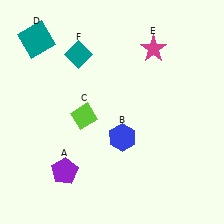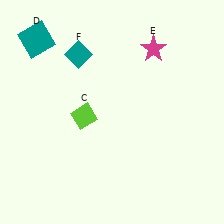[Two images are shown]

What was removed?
The purple pentagon (A), the blue hexagon (B) were removed in Image 2.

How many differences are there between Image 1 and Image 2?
There are 2 differences between the two images.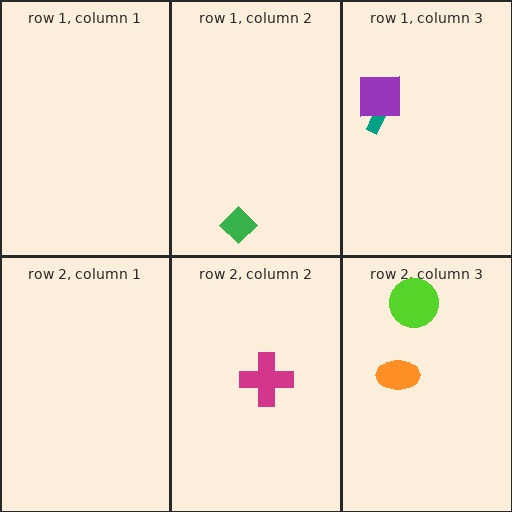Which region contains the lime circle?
The row 2, column 3 region.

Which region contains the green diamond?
The row 1, column 2 region.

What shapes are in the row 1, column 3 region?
The teal arrow, the purple square.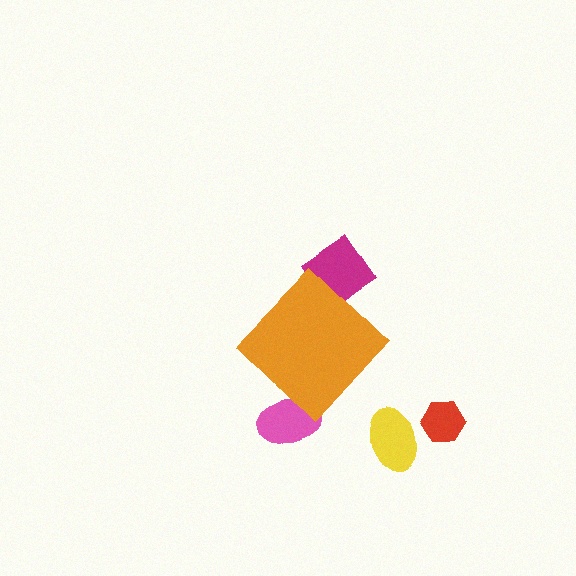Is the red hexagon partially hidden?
No, the red hexagon is fully visible.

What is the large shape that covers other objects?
An orange diamond.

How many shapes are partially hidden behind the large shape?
2 shapes are partially hidden.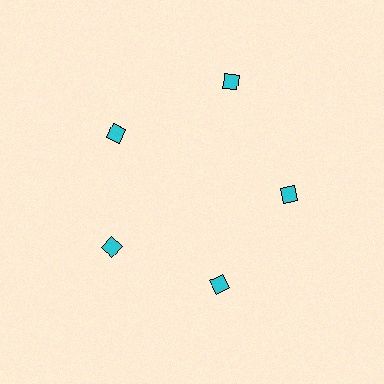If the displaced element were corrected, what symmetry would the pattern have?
It would have 5-fold rotational symmetry — the pattern would map onto itself every 72 degrees.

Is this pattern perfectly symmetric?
No. The 5 cyan diamonds are arranged in a ring, but one element near the 1 o'clock position is pushed outward from the center, breaking the 5-fold rotational symmetry.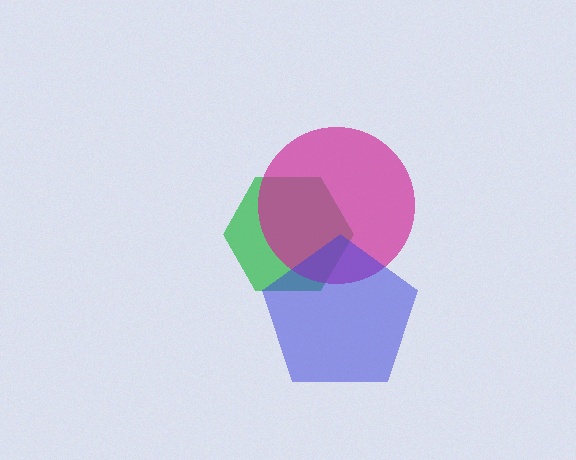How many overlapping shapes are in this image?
There are 3 overlapping shapes in the image.